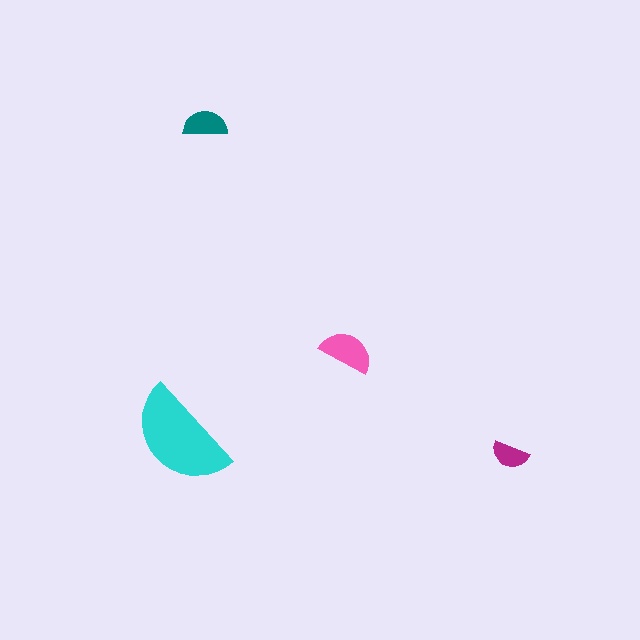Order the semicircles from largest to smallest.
the cyan one, the pink one, the teal one, the magenta one.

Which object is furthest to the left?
The cyan semicircle is leftmost.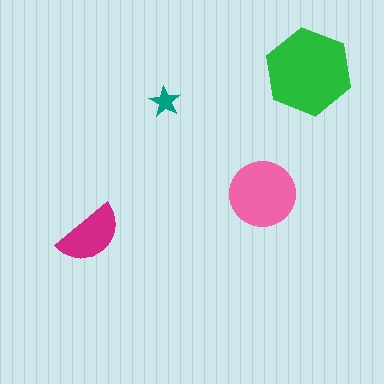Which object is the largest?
The green hexagon.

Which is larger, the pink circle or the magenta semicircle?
The pink circle.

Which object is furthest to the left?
The magenta semicircle is leftmost.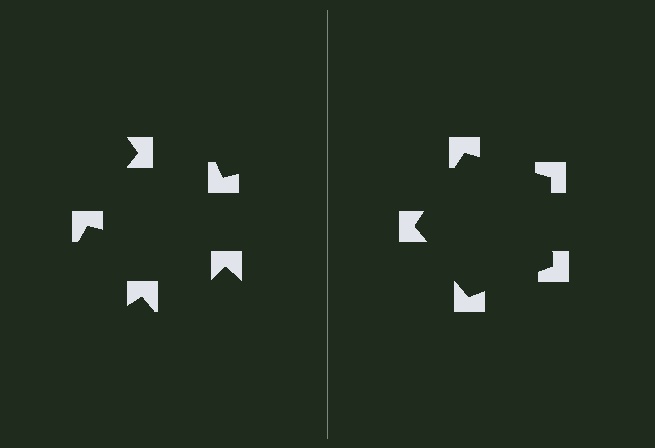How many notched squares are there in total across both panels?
10 — 5 on each side.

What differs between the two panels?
The notched squares are positioned identically on both sides; only the wedge orientations differ. On the right they align to a pentagon; on the left they are misaligned.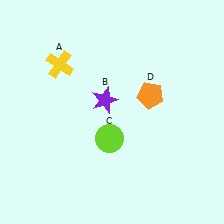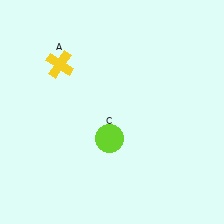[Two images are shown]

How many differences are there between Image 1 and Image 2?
There are 2 differences between the two images.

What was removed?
The orange pentagon (D), the purple star (B) were removed in Image 2.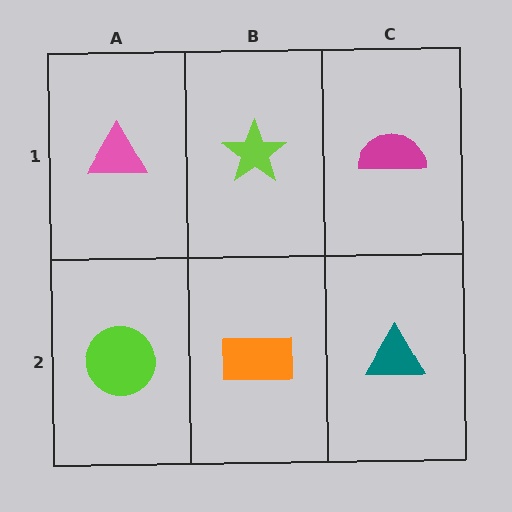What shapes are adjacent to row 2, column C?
A magenta semicircle (row 1, column C), an orange rectangle (row 2, column B).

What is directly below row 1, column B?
An orange rectangle.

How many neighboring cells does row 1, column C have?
2.